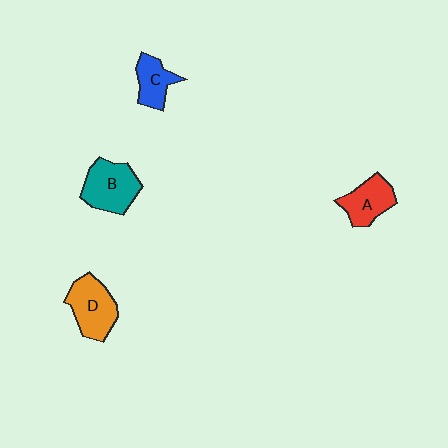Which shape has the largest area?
Shape B (teal).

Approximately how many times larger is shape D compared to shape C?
Approximately 1.5 times.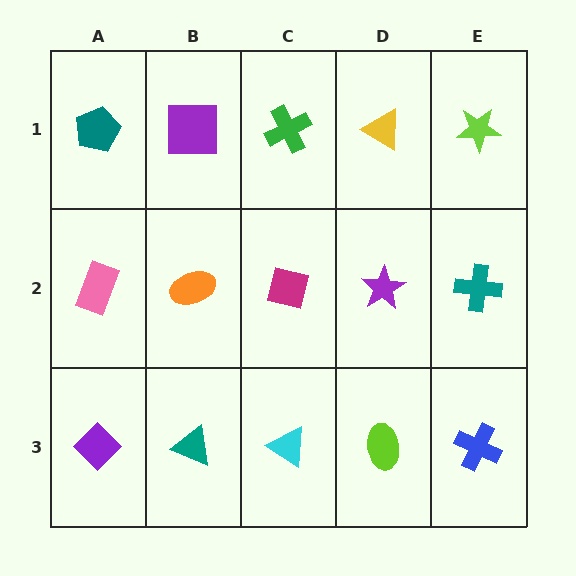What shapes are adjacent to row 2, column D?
A yellow triangle (row 1, column D), a lime ellipse (row 3, column D), a magenta square (row 2, column C), a teal cross (row 2, column E).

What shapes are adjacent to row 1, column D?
A purple star (row 2, column D), a green cross (row 1, column C), a lime star (row 1, column E).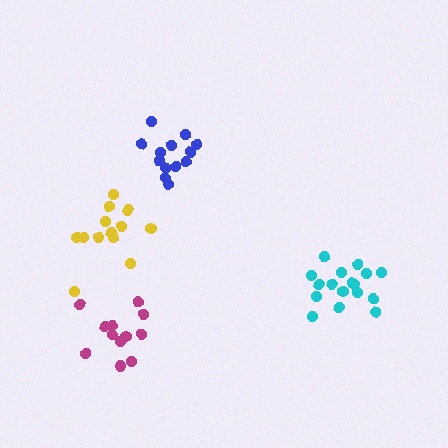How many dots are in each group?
Group 1: 13 dots, Group 2: 17 dots, Group 3: 13 dots, Group 4: 12 dots (55 total).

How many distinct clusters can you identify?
There are 4 distinct clusters.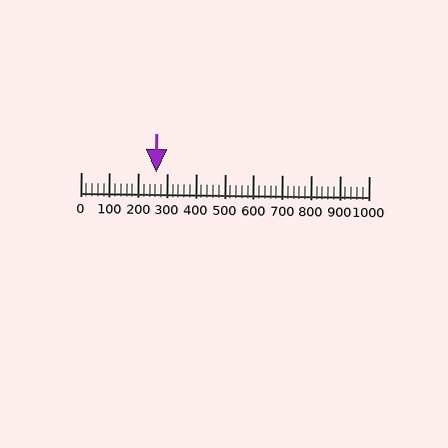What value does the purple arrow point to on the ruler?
The purple arrow points to approximately 261.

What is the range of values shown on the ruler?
The ruler shows values from 0 to 1000.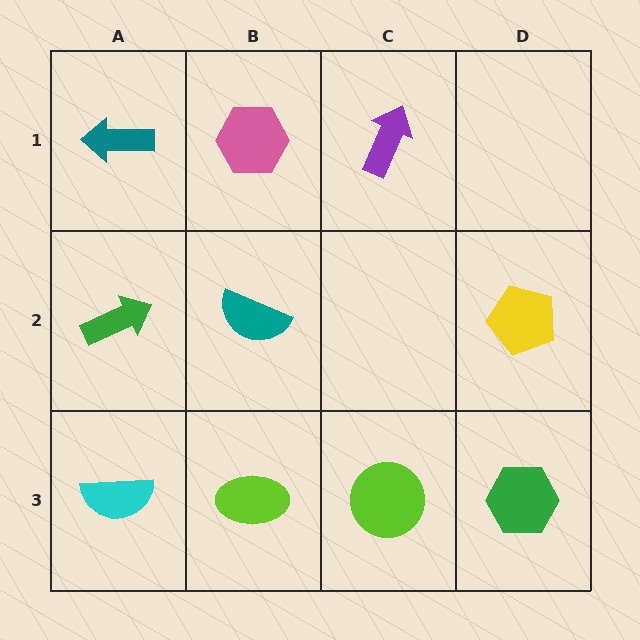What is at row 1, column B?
A pink hexagon.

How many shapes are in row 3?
4 shapes.